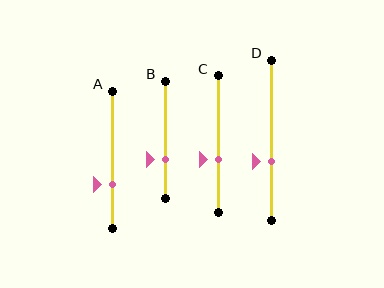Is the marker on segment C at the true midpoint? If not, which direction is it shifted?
No, the marker on segment C is shifted downward by about 11% of the segment length.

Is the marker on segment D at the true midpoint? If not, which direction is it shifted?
No, the marker on segment D is shifted downward by about 13% of the segment length.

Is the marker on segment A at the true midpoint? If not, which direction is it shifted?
No, the marker on segment A is shifted downward by about 18% of the segment length.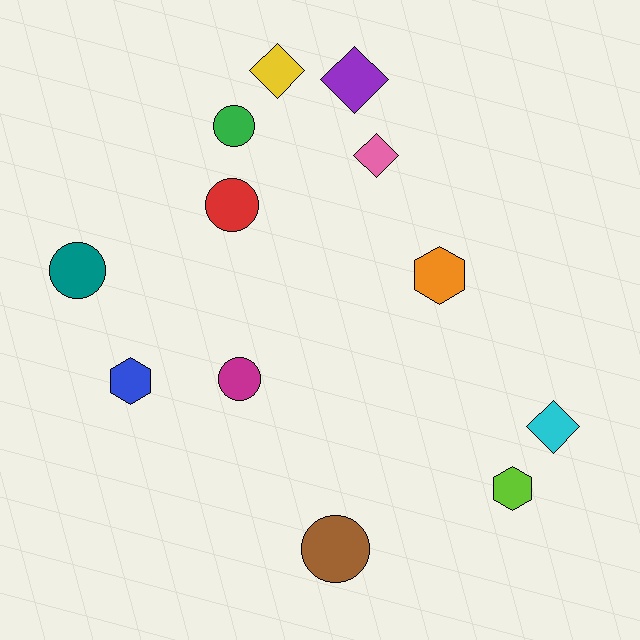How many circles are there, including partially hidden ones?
There are 5 circles.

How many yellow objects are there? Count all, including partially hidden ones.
There is 1 yellow object.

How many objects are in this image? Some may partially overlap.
There are 12 objects.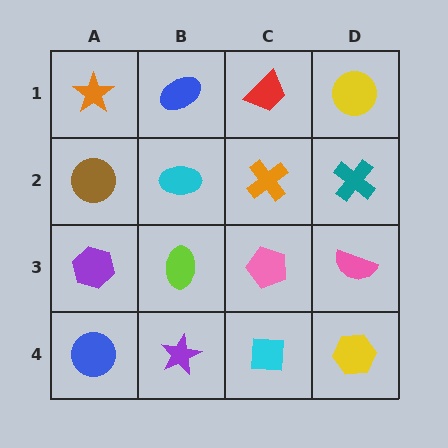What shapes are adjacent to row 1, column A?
A brown circle (row 2, column A), a blue ellipse (row 1, column B).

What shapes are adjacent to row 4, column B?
A lime ellipse (row 3, column B), a blue circle (row 4, column A), a cyan square (row 4, column C).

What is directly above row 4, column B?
A lime ellipse.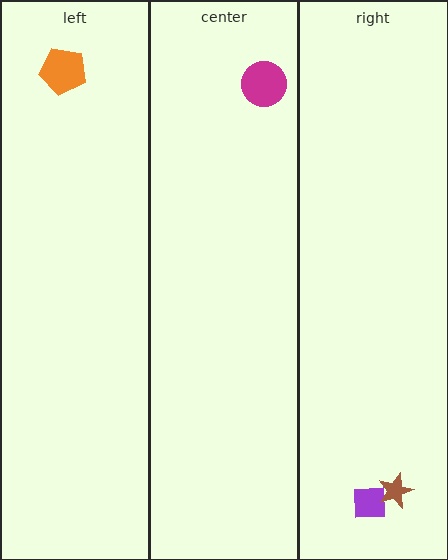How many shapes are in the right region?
2.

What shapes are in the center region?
The magenta circle.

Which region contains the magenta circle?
The center region.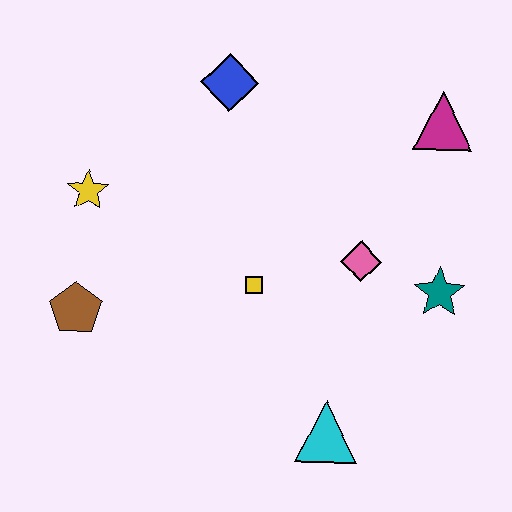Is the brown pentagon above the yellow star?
No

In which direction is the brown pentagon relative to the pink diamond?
The brown pentagon is to the left of the pink diamond.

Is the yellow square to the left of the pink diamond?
Yes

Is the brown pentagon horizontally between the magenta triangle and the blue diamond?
No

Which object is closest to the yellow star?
The brown pentagon is closest to the yellow star.